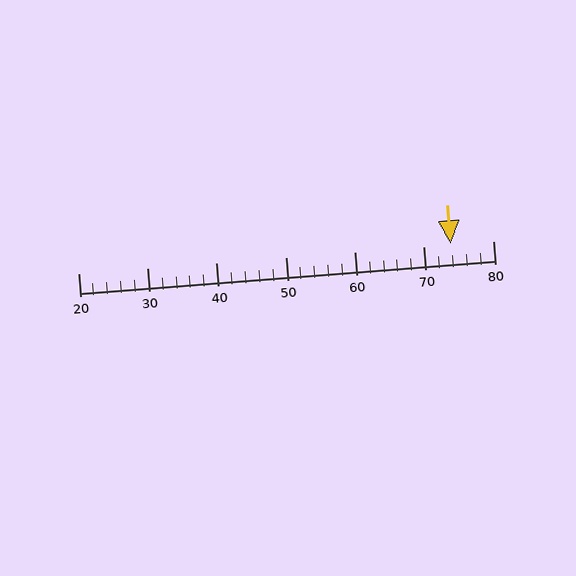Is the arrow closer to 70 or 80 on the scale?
The arrow is closer to 70.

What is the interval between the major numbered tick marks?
The major tick marks are spaced 10 units apart.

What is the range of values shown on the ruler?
The ruler shows values from 20 to 80.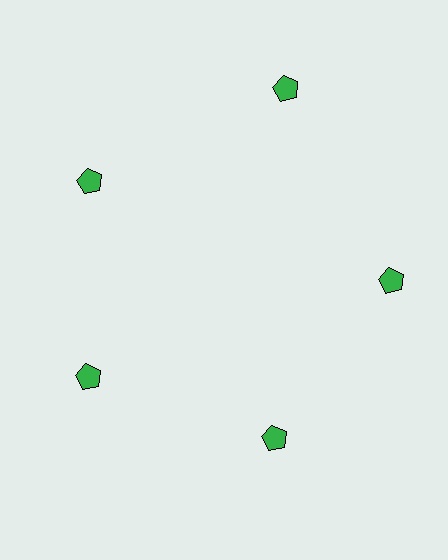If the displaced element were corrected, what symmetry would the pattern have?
It would have 5-fold rotational symmetry — the pattern would map onto itself every 72 degrees.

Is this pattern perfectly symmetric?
No. The 5 green pentagons are arranged in a ring, but one element near the 1 o'clock position is pushed outward from the center, breaking the 5-fold rotational symmetry.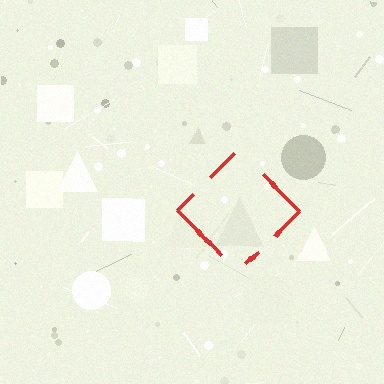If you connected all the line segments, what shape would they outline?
They would outline a diamond.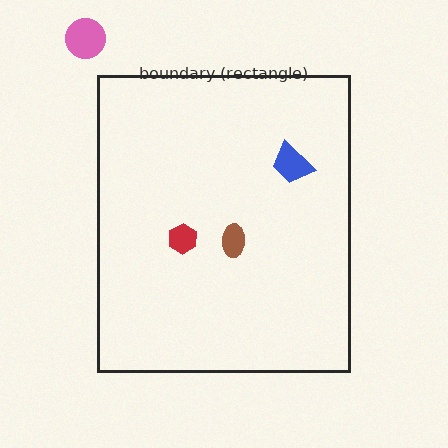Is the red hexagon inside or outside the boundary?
Inside.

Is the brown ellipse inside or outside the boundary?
Inside.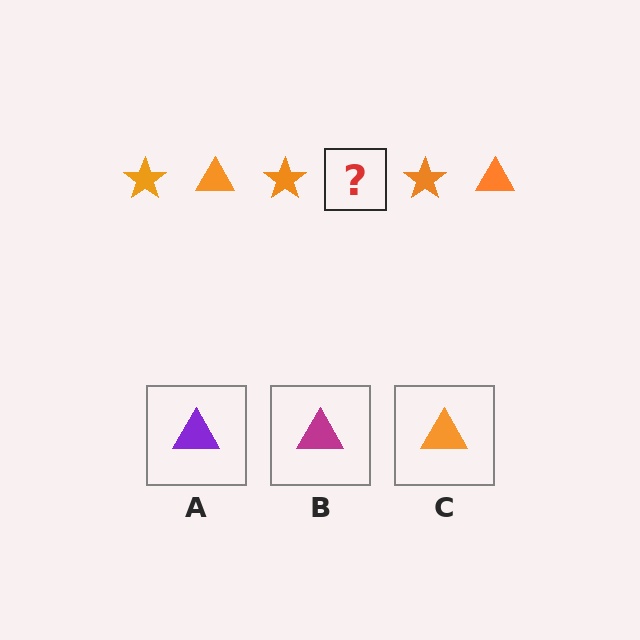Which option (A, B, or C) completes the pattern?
C.